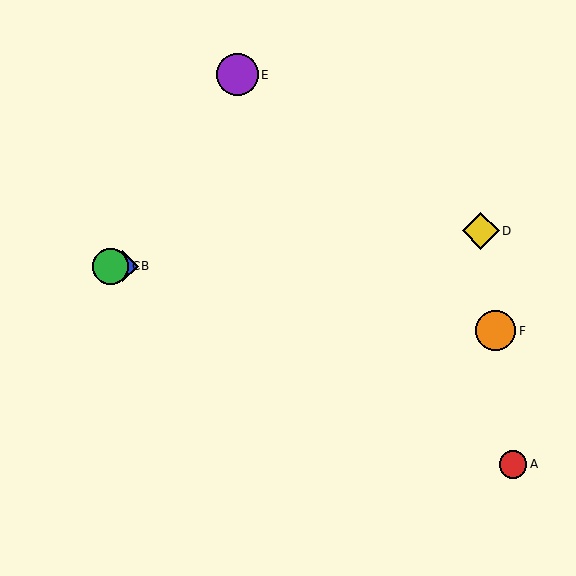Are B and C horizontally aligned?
Yes, both are at y≈266.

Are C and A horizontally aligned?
No, C is at y≈266 and A is at y≈464.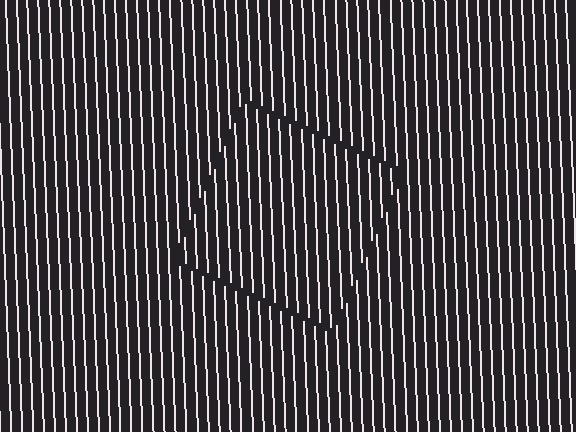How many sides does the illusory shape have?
4 sides — the line-ends trace a square.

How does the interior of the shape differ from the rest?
The interior of the shape contains the same grating, shifted by half a period — the contour is defined by the phase discontinuity where line-ends from the inner and outer gratings abut.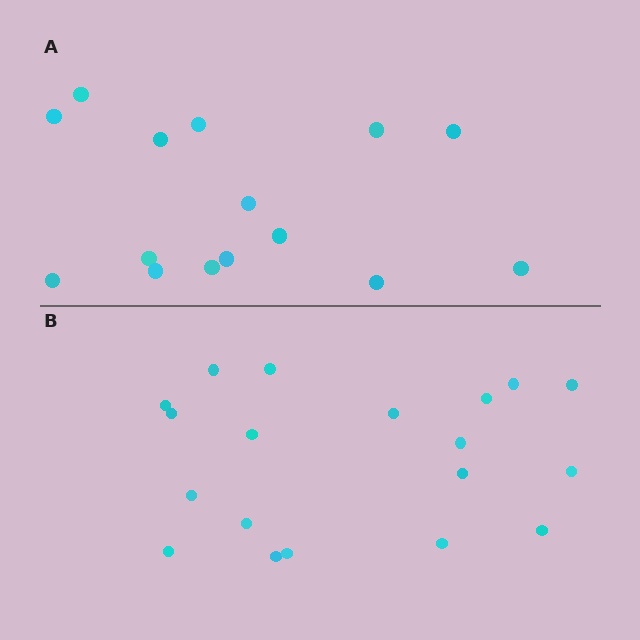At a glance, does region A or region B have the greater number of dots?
Region B (the bottom region) has more dots.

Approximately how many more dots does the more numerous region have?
Region B has about 4 more dots than region A.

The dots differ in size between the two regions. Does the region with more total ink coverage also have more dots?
No. Region A has more total ink coverage because its dots are larger, but region B actually contains more individual dots. Total area can be misleading — the number of items is what matters here.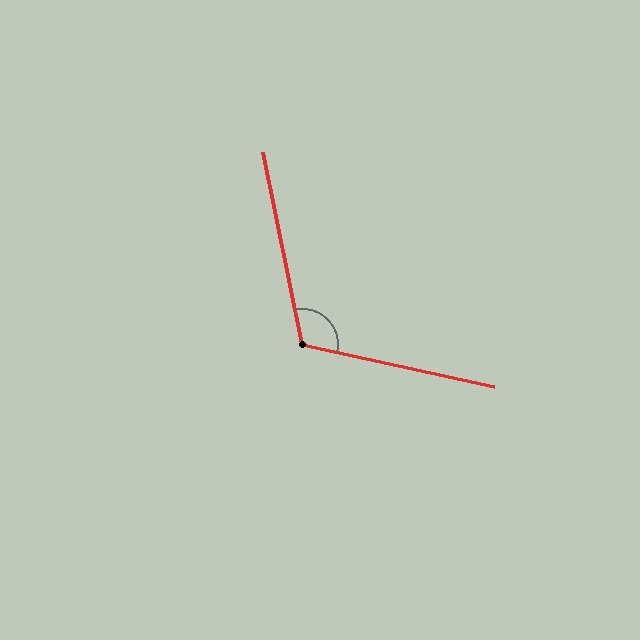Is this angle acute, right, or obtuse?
It is obtuse.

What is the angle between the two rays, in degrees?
Approximately 114 degrees.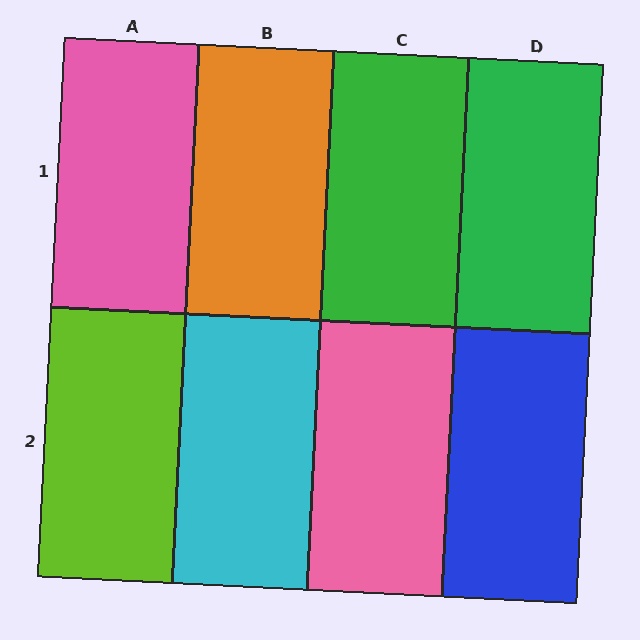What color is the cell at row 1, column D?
Green.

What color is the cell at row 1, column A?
Pink.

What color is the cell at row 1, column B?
Orange.